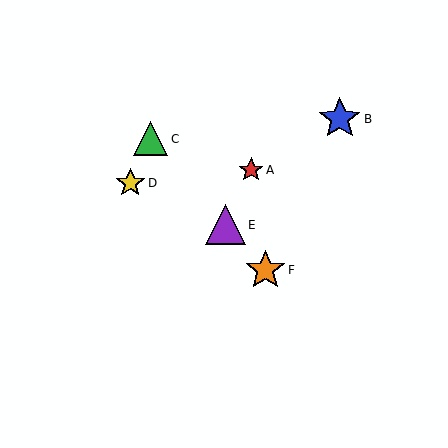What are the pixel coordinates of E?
Object E is at (225, 225).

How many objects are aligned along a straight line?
3 objects (C, E, F) are aligned along a straight line.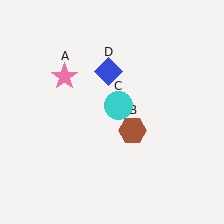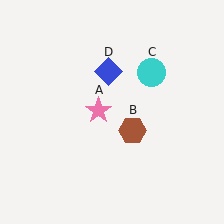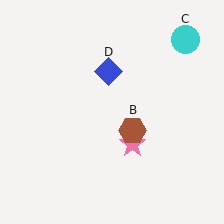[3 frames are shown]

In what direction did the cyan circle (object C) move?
The cyan circle (object C) moved up and to the right.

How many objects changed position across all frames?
2 objects changed position: pink star (object A), cyan circle (object C).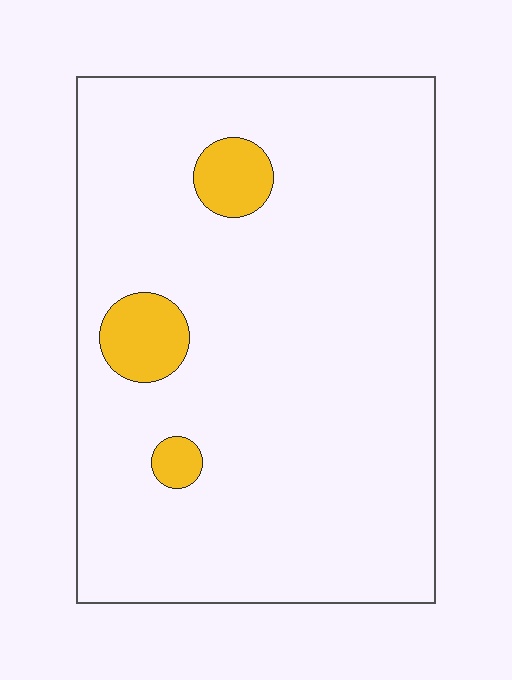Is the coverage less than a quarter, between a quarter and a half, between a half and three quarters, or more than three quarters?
Less than a quarter.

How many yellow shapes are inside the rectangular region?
3.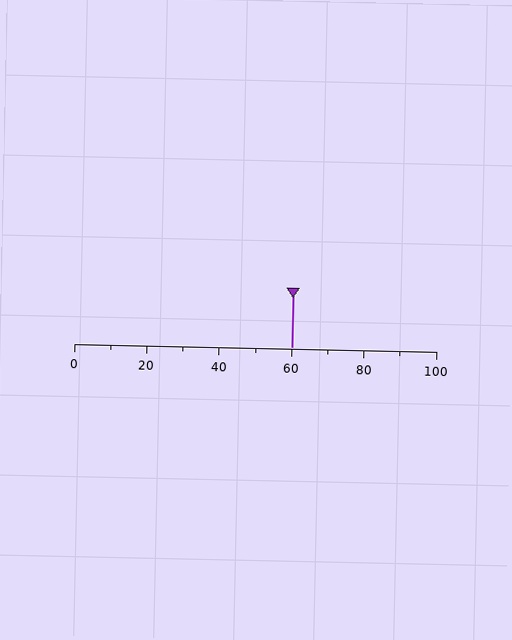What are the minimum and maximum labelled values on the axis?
The axis runs from 0 to 100.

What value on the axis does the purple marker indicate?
The marker indicates approximately 60.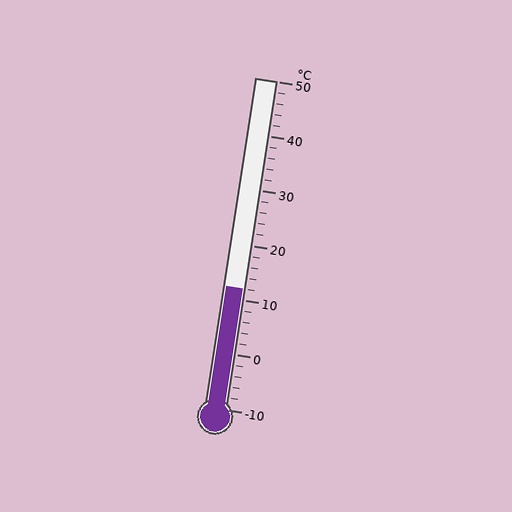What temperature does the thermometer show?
The thermometer shows approximately 12°C.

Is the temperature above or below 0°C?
The temperature is above 0°C.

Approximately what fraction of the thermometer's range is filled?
The thermometer is filled to approximately 35% of its range.